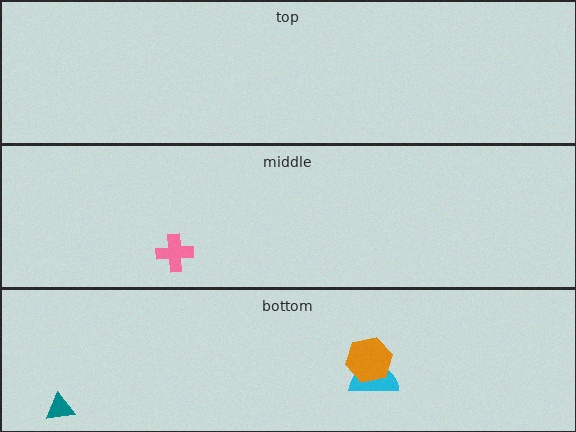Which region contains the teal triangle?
The bottom region.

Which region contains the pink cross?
The middle region.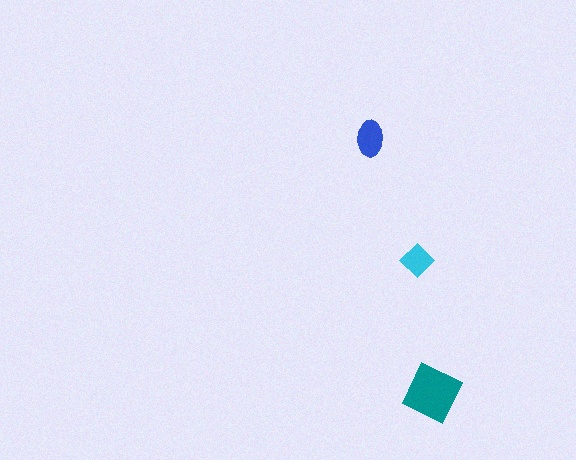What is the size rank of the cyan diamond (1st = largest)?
3rd.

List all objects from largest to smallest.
The teal square, the blue ellipse, the cyan diamond.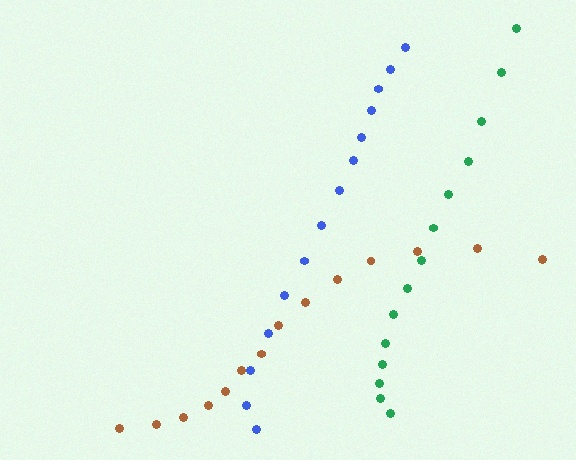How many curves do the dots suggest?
There are 3 distinct paths.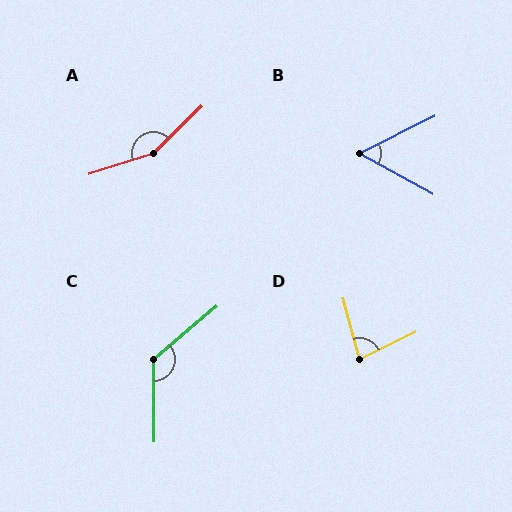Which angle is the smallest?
B, at approximately 55 degrees.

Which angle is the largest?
A, at approximately 154 degrees.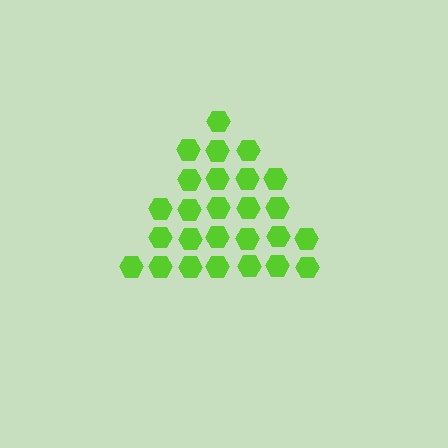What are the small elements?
The small elements are hexagons.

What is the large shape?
The large shape is a triangle.